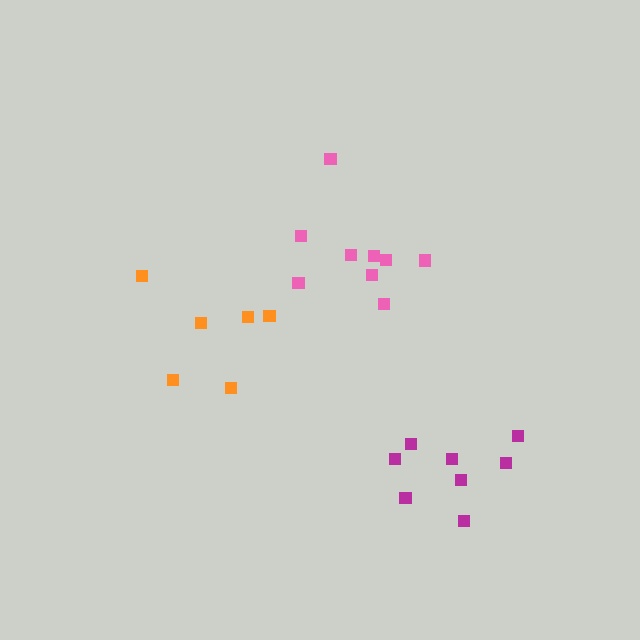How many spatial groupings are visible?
There are 3 spatial groupings.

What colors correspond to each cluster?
The clusters are colored: orange, pink, magenta.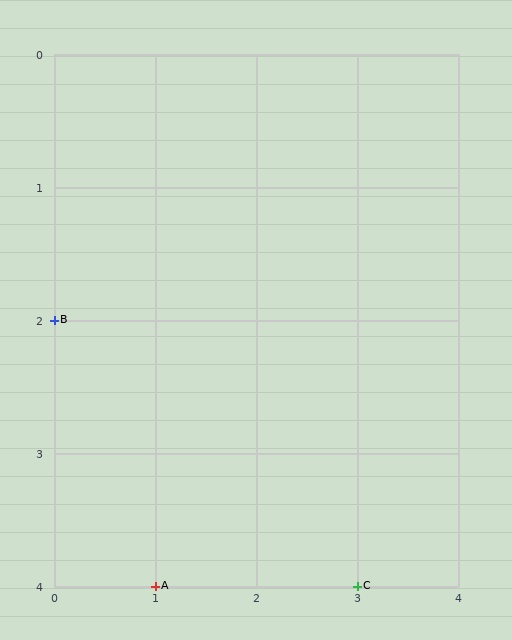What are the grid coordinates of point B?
Point B is at grid coordinates (0, 2).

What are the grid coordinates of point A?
Point A is at grid coordinates (1, 4).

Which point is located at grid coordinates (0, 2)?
Point B is at (0, 2).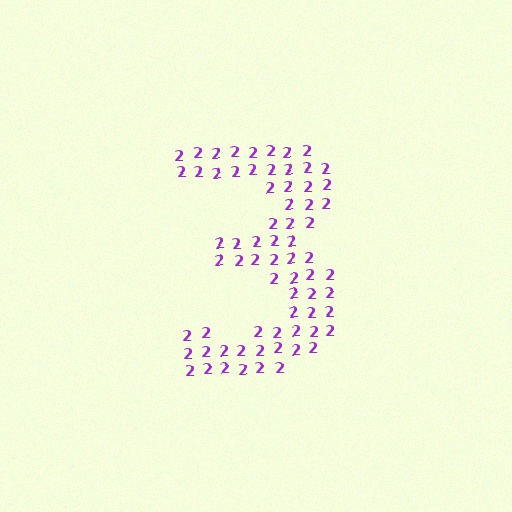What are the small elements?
The small elements are digit 2's.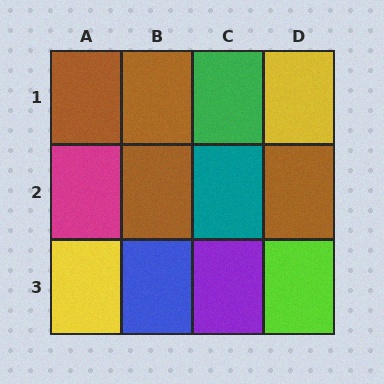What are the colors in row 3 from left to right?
Yellow, blue, purple, lime.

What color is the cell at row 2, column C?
Teal.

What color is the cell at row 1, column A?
Brown.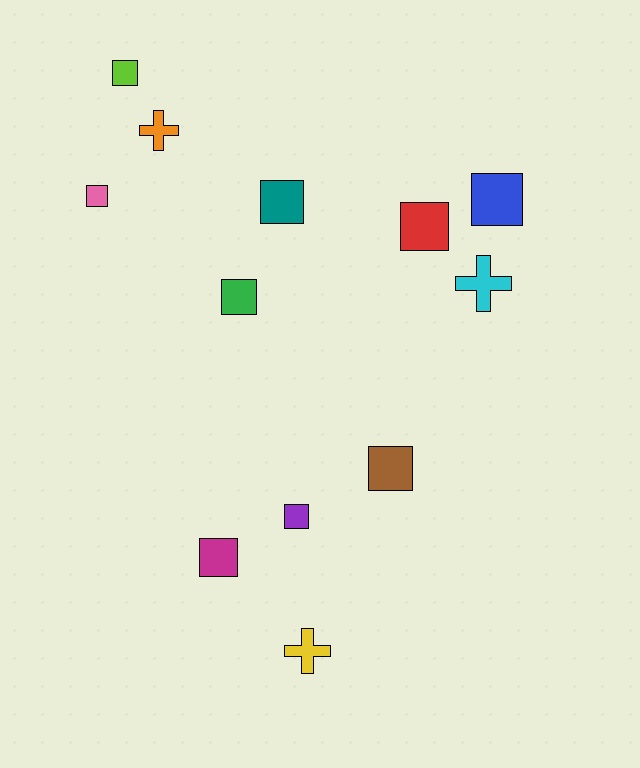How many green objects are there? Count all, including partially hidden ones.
There is 1 green object.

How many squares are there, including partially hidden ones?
There are 9 squares.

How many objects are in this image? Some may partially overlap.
There are 12 objects.